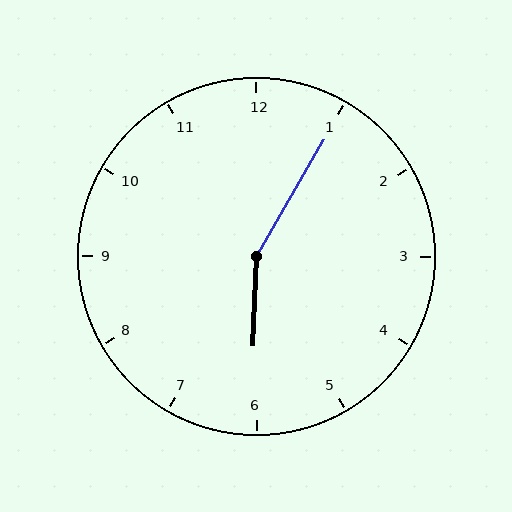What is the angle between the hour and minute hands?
Approximately 152 degrees.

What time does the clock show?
6:05.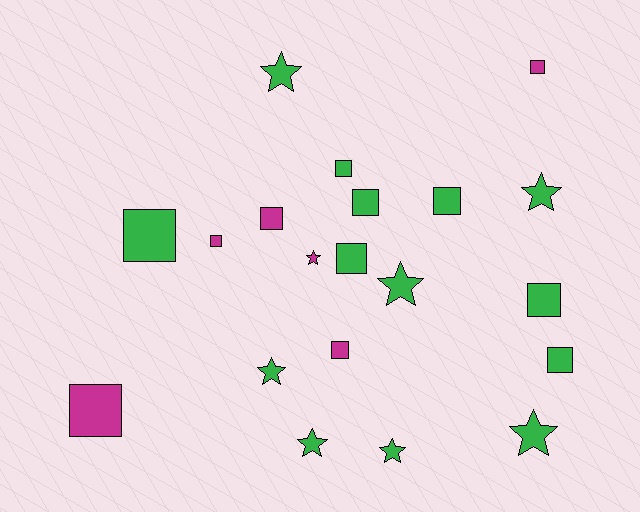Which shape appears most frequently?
Square, with 12 objects.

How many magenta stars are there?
There is 1 magenta star.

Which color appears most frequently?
Green, with 14 objects.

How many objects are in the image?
There are 20 objects.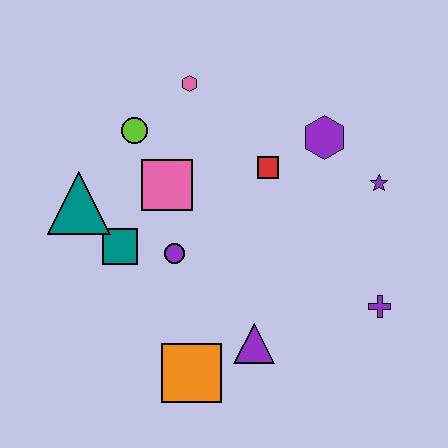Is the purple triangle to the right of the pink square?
Yes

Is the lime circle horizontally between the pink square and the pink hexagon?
No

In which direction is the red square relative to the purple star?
The red square is to the left of the purple star.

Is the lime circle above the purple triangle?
Yes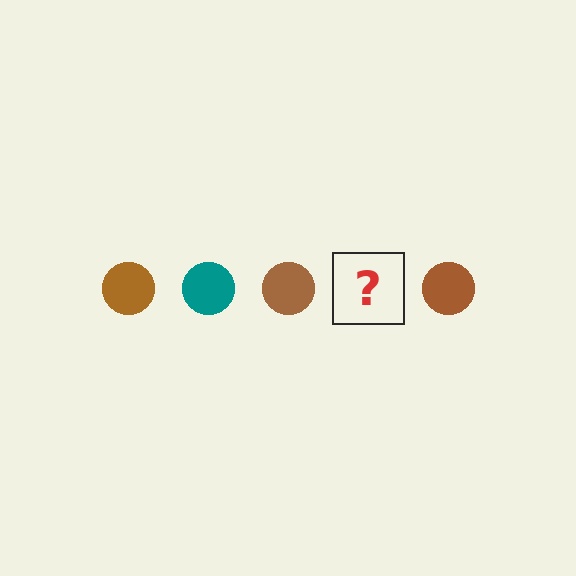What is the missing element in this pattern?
The missing element is a teal circle.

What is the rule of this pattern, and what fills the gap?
The rule is that the pattern cycles through brown, teal circles. The gap should be filled with a teal circle.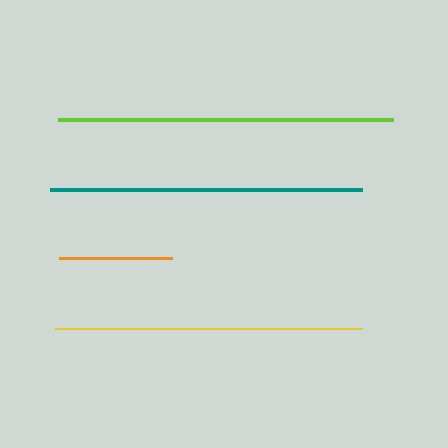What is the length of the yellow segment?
The yellow segment is approximately 307 pixels long.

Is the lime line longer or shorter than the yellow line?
The lime line is longer than the yellow line.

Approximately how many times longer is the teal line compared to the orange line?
The teal line is approximately 2.8 times the length of the orange line.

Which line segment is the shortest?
The orange line is the shortest at approximately 112 pixels.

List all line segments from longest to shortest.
From longest to shortest: lime, teal, yellow, orange.